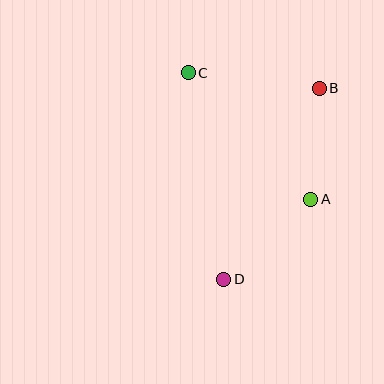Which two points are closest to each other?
Points A and B are closest to each other.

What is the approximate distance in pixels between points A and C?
The distance between A and C is approximately 176 pixels.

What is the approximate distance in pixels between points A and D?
The distance between A and D is approximately 118 pixels.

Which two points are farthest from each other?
Points B and D are farthest from each other.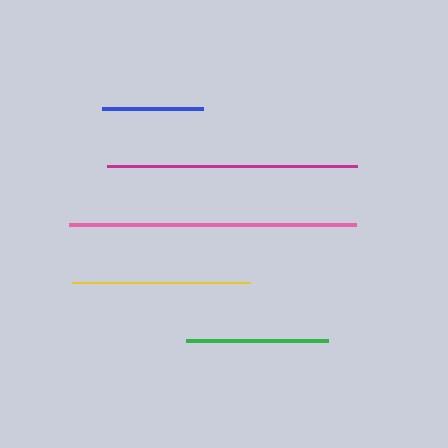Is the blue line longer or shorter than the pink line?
The pink line is longer than the blue line.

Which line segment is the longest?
The pink line is the longest at approximately 287 pixels.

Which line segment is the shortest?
The blue line is the shortest at approximately 101 pixels.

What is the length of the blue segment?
The blue segment is approximately 101 pixels long.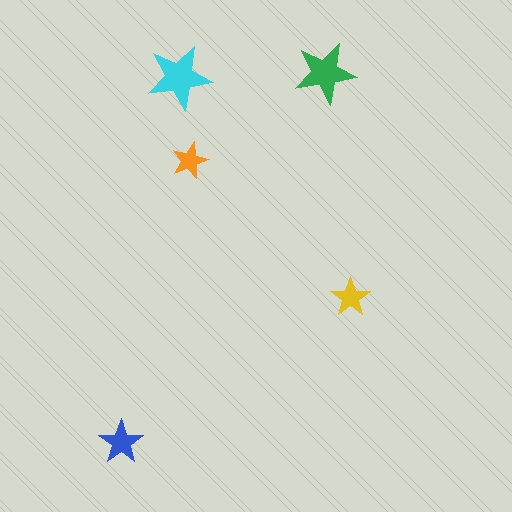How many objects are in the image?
There are 5 objects in the image.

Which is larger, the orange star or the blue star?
The blue one.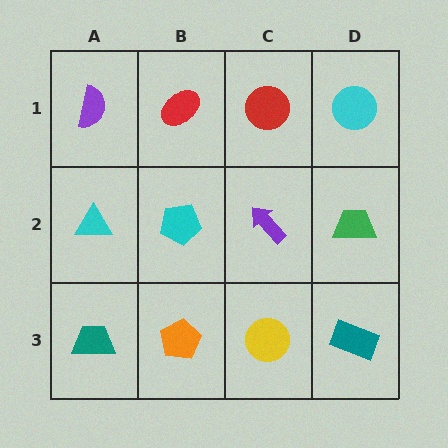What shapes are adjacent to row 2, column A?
A purple semicircle (row 1, column A), a teal trapezoid (row 3, column A), a cyan pentagon (row 2, column B).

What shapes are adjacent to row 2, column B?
A red ellipse (row 1, column B), an orange pentagon (row 3, column B), a cyan triangle (row 2, column A), a purple arrow (row 2, column C).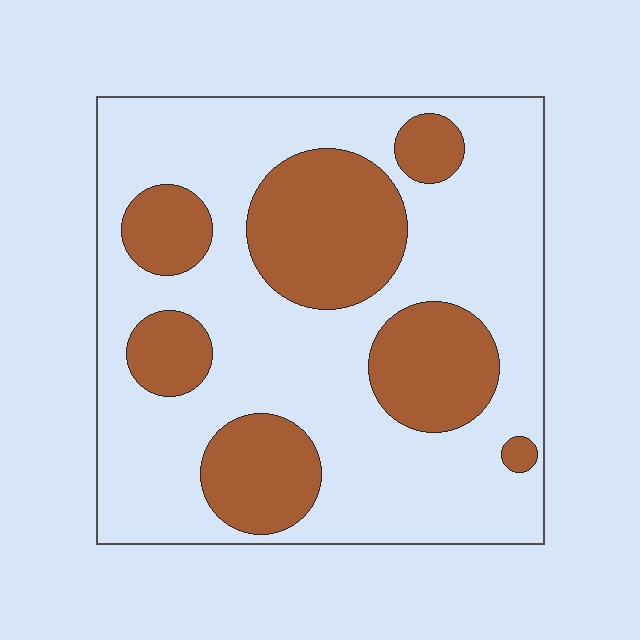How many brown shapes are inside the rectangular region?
7.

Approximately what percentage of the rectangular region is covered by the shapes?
Approximately 30%.